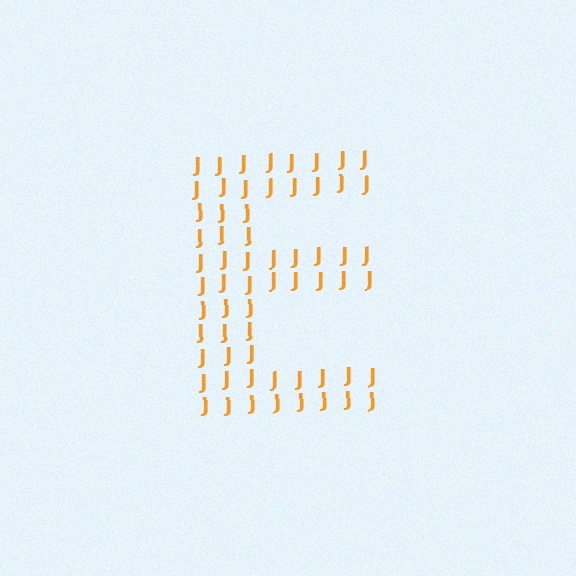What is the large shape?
The large shape is the letter E.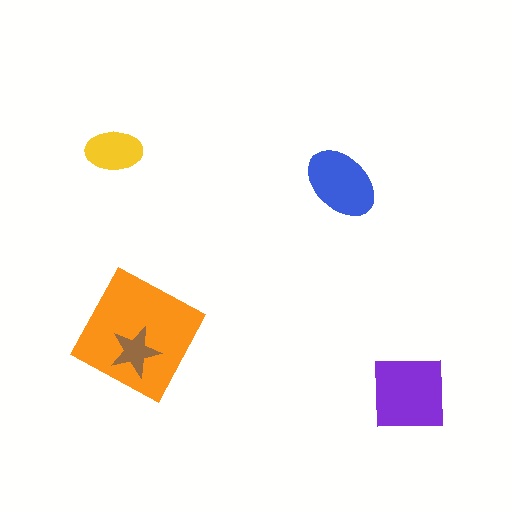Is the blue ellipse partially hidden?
No, no other shape covers it.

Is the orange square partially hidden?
Yes, it is partially covered by another shape.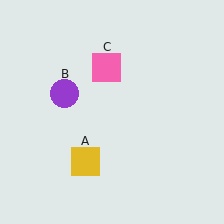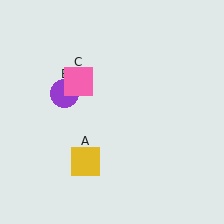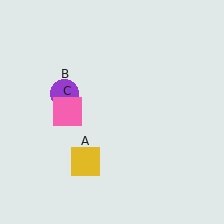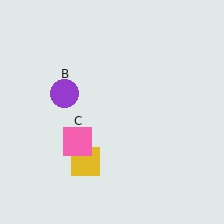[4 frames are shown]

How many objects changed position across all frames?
1 object changed position: pink square (object C).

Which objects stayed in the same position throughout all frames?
Yellow square (object A) and purple circle (object B) remained stationary.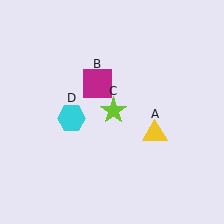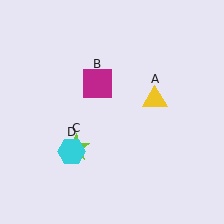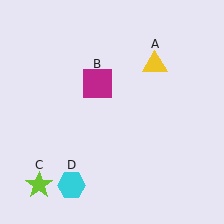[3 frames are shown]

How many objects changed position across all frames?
3 objects changed position: yellow triangle (object A), lime star (object C), cyan hexagon (object D).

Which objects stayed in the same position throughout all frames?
Magenta square (object B) remained stationary.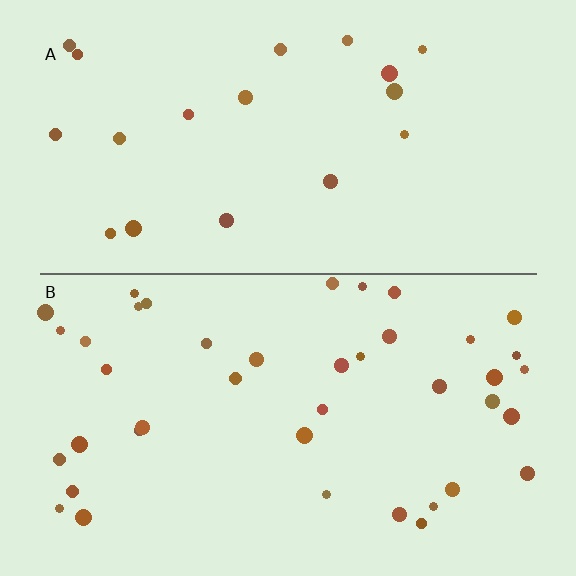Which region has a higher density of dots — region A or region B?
B (the bottom).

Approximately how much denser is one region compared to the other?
Approximately 2.2× — region B over region A.